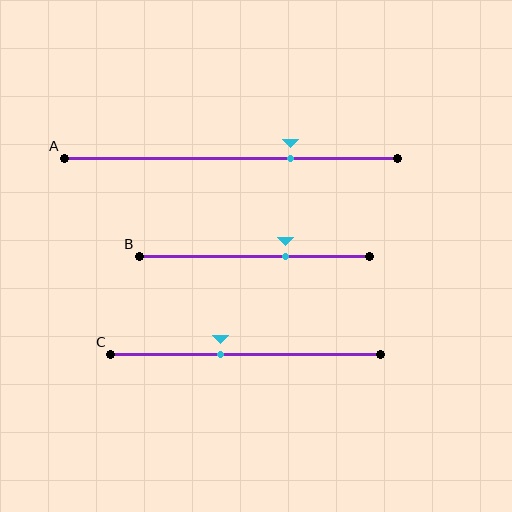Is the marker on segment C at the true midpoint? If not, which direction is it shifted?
No, the marker on segment C is shifted to the left by about 9% of the segment length.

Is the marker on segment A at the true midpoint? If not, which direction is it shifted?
No, the marker on segment A is shifted to the right by about 18% of the segment length.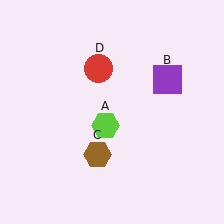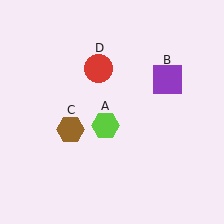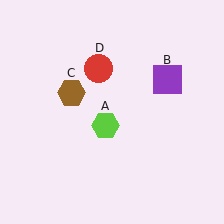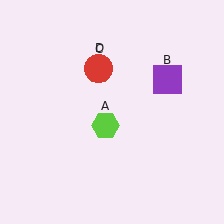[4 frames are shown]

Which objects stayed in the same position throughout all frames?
Lime hexagon (object A) and purple square (object B) and red circle (object D) remained stationary.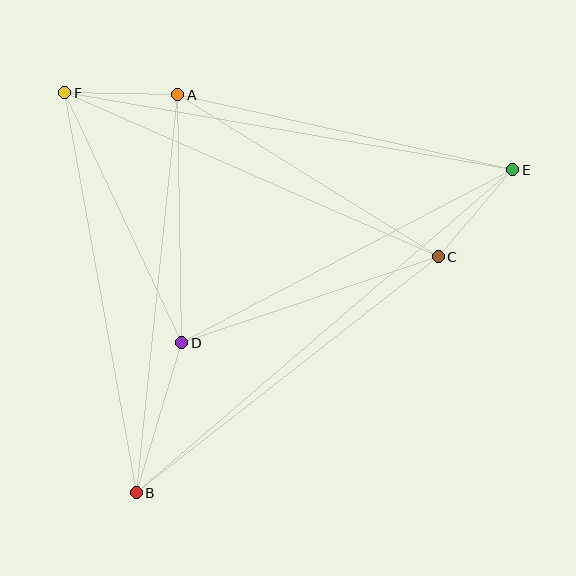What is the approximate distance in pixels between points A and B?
The distance between A and B is approximately 400 pixels.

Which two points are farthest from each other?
Points B and E are farthest from each other.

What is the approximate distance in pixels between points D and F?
The distance between D and F is approximately 276 pixels.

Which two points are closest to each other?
Points A and F are closest to each other.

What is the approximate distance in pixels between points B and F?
The distance between B and F is approximately 407 pixels.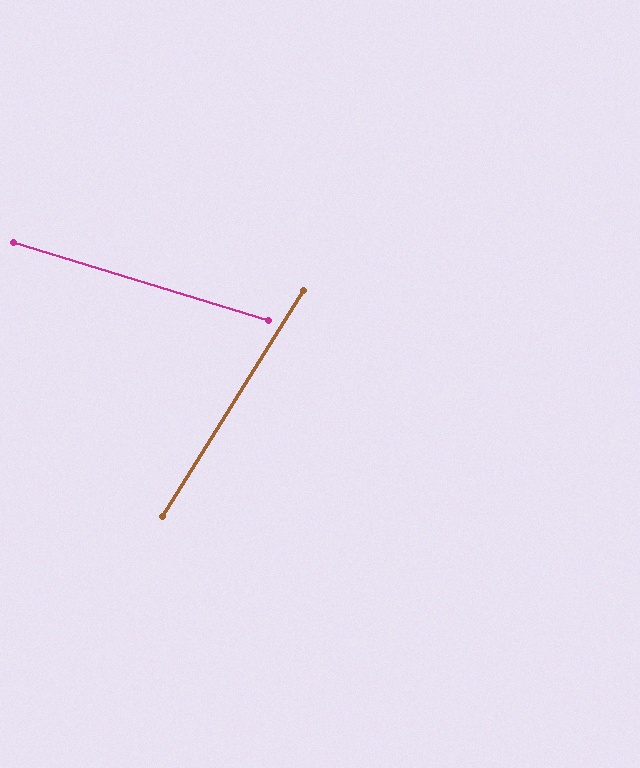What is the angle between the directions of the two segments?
Approximately 75 degrees.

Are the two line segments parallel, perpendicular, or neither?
Neither parallel nor perpendicular — they differ by about 75°.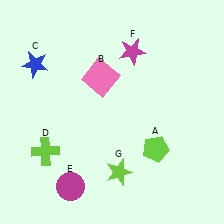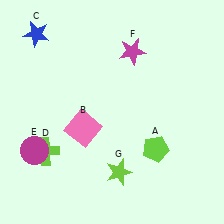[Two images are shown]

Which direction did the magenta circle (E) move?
The magenta circle (E) moved left.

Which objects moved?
The objects that moved are: the pink square (B), the blue star (C), the magenta circle (E).